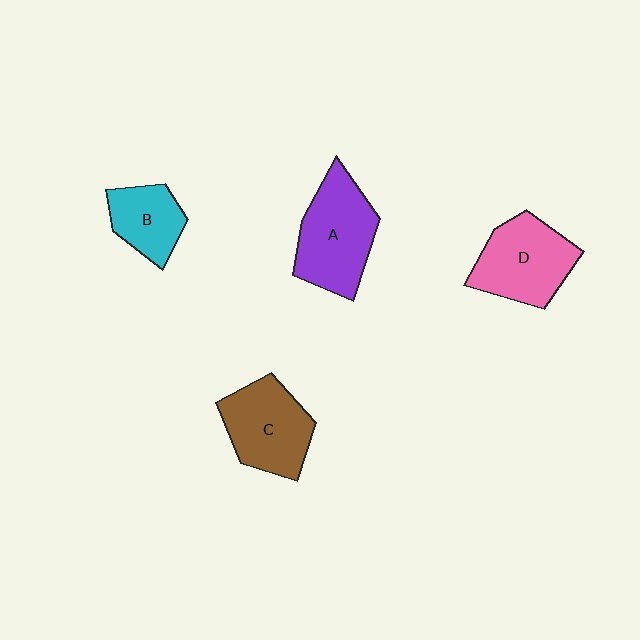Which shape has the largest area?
Shape A (purple).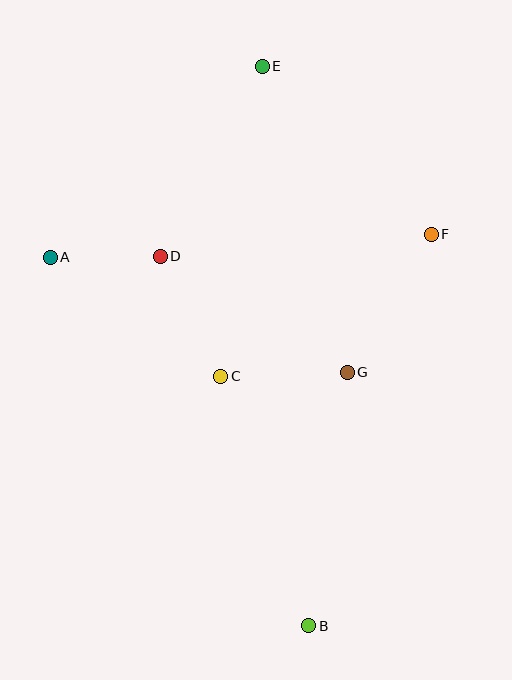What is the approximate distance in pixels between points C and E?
The distance between C and E is approximately 313 pixels.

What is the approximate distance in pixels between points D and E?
The distance between D and E is approximately 216 pixels.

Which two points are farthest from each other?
Points B and E are farthest from each other.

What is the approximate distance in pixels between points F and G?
The distance between F and G is approximately 162 pixels.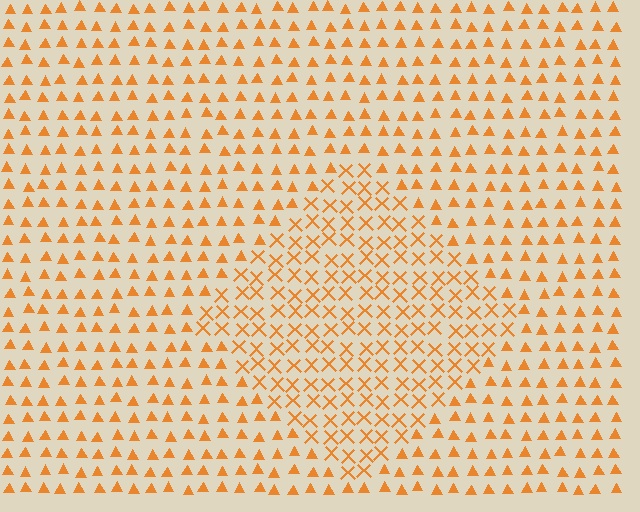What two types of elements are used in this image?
The image uses X marks inside the diamond region and triangles outside it.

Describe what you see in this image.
The image is filled with small orange elements arranged in a uniform grid. A diamond-shaped region contains X marks, while the surrounding area contains triangles. The boundary is defined purely by the change in element shape.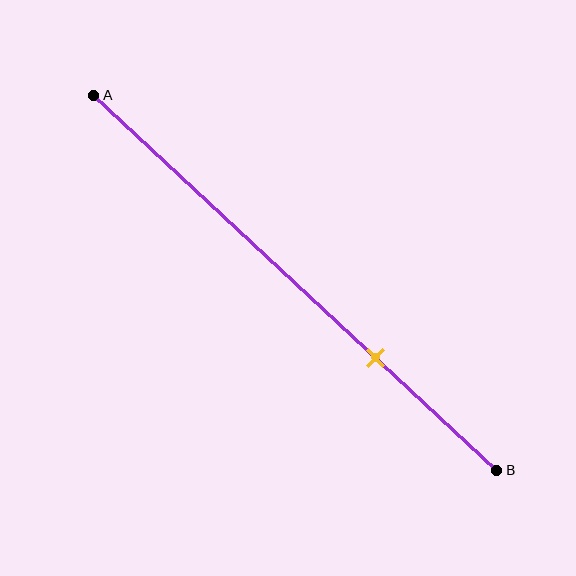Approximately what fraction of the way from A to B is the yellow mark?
The yellow mark is approximately 70% of the way from A to B.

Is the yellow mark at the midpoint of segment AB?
No, the mark is at about 70% from A, not at the 50% midpoint.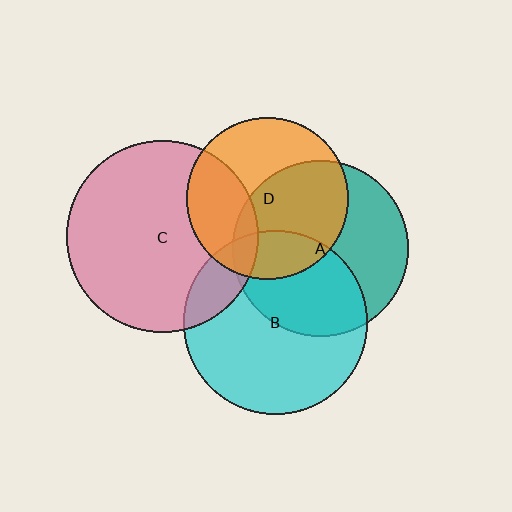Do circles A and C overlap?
Yes.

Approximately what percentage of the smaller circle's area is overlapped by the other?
Approximately 5%.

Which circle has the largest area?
Circle C (pink).